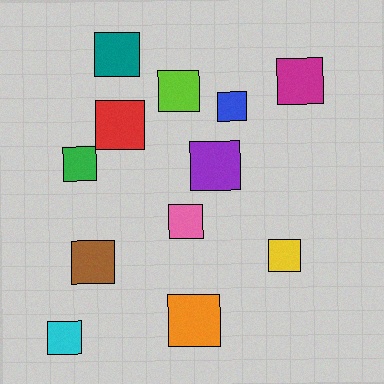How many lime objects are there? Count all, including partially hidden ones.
There is 1 lime object.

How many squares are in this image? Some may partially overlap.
There are 12 squares.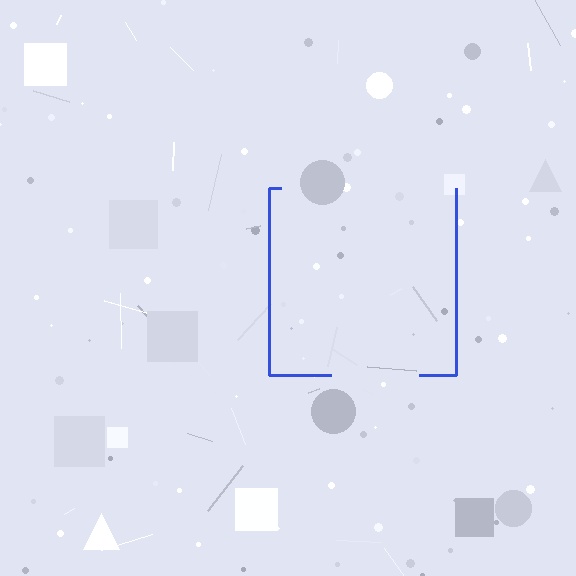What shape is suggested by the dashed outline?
The dashed outline suggests a square.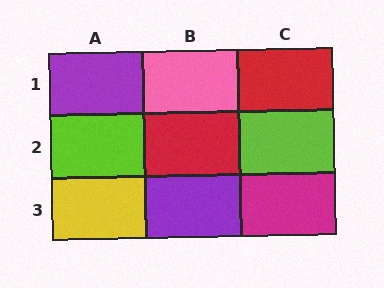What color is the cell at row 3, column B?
Purple.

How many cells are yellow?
1 cell is yellow.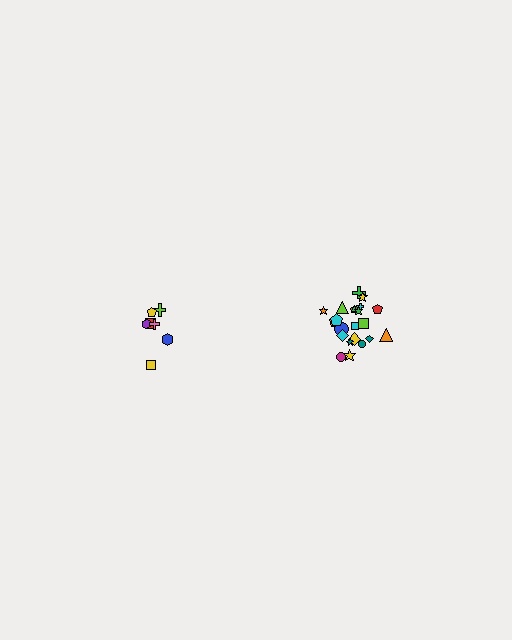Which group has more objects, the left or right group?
The right group.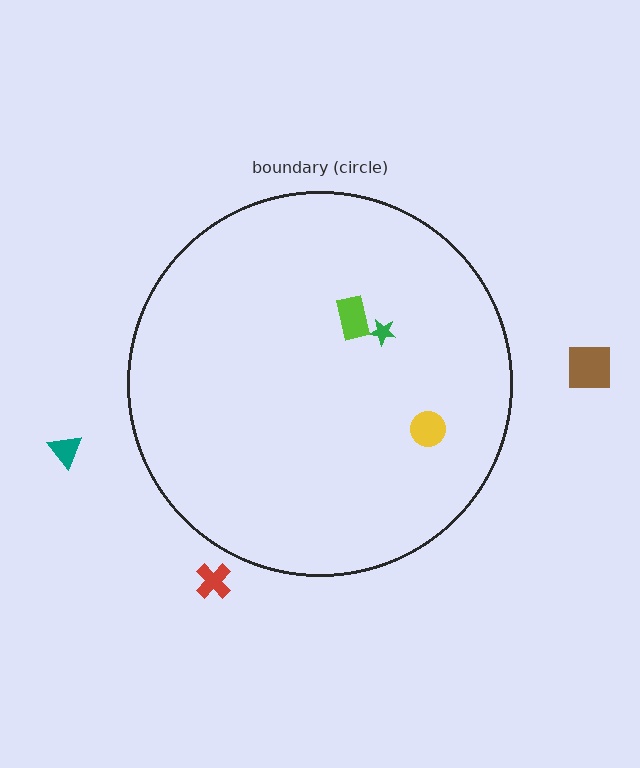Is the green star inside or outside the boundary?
Inside.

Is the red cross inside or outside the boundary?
Outside.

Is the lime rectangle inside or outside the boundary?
Inside.